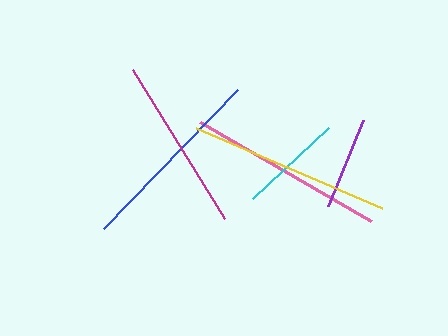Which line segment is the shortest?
The purple line is the shortest at approximately 93 pixels.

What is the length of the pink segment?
The pink segment is approximately 197 pixels long.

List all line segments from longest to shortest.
From longest to shortest: yellow, pink, blue, magenta, cyan, purple.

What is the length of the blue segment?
The blue segment is approximately 193 pixels long.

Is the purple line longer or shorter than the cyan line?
The cyan line is longer than the purple line.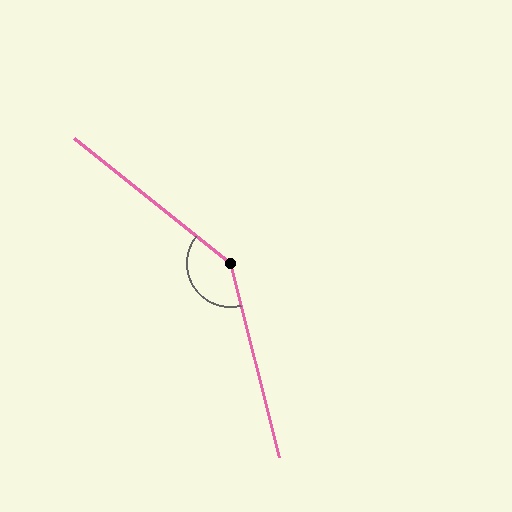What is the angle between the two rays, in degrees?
Approximately 143 degrees.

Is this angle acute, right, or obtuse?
It is obtuse.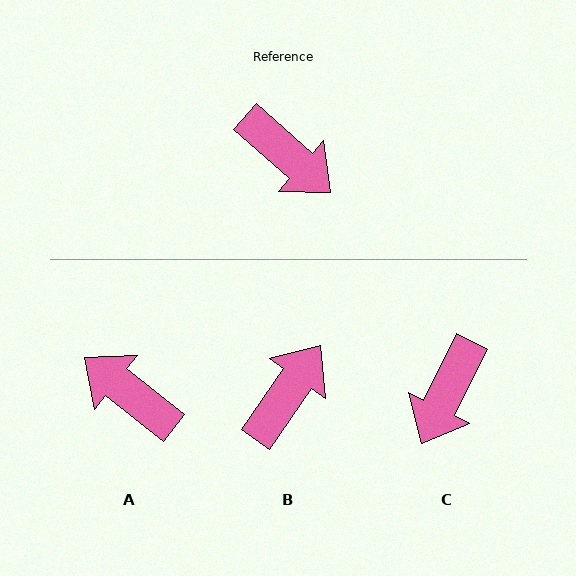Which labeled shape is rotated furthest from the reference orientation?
A, about 177 degrees away.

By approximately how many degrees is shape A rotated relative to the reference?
Approximately 177 degrees clockwise.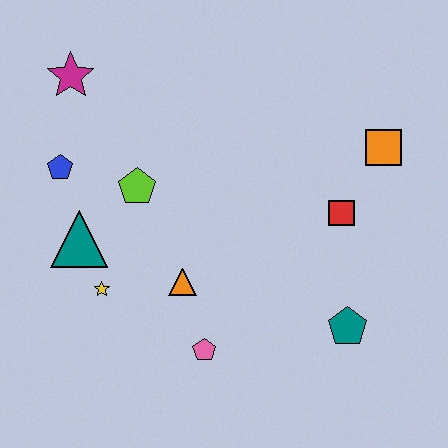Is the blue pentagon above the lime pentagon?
Yes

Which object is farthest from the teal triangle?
The orange square is farthest from the teal triangle.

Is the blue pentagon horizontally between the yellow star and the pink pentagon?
No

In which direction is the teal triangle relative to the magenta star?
The teal triangle is below the magenta star.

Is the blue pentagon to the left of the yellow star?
Yes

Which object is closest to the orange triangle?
The pink pentagon is closest to the orange triangle.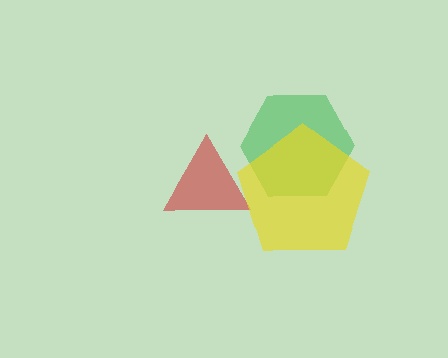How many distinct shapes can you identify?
There are 3 distinct shapes: a red triangle, a green hexagon, a yellow pentagon.